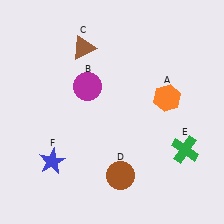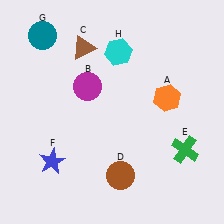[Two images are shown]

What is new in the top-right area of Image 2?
A cyan hexagon (H) was added in the top-right area of Image 2.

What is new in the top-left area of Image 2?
A teal circle (G) was added in the top-left area of Image 2.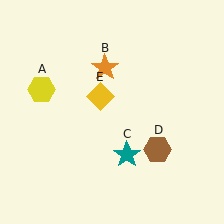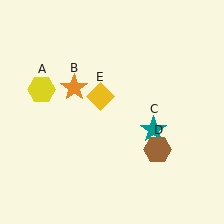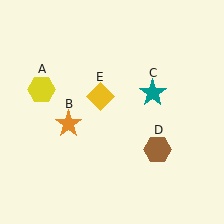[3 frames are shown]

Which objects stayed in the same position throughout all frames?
Yellow hexagon (object A) and brown hexagon (object D) and yellow diamond (object E) remained stationary.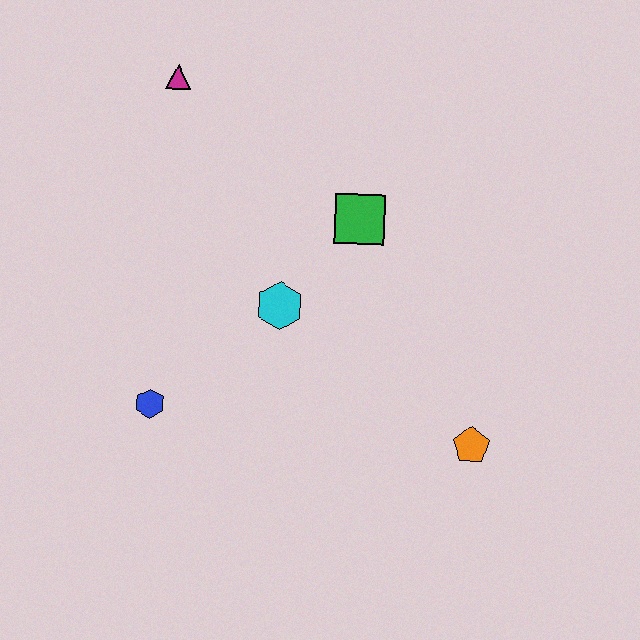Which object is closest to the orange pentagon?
The cyan hexagon is closest to the orange pentagon.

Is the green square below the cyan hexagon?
No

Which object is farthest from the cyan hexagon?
The magenta triangle is farthest from the cyan hexagon.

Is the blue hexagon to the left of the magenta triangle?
Yes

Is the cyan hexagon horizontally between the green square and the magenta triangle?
Yes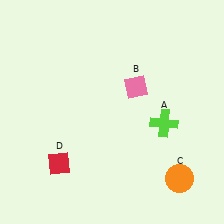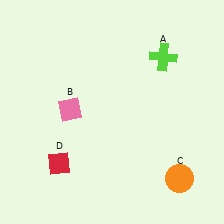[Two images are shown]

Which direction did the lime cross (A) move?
The lime cross (A) moved up.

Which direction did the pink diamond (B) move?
The pink diamond (B) moved left.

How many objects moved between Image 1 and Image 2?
2 objects moved between the two images.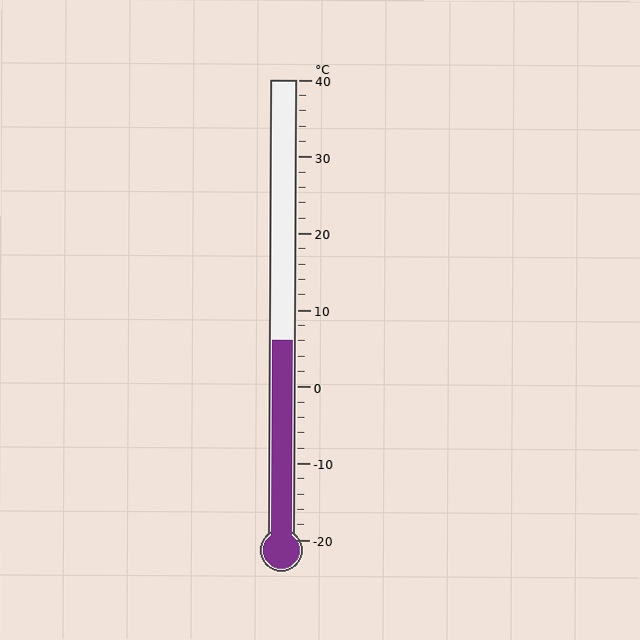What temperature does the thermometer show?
The thermometer shows approximately 6°C.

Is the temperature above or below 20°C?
The temperature is below 20°C.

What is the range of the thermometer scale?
The thermometer scale ranges from -20°C to 40°C.